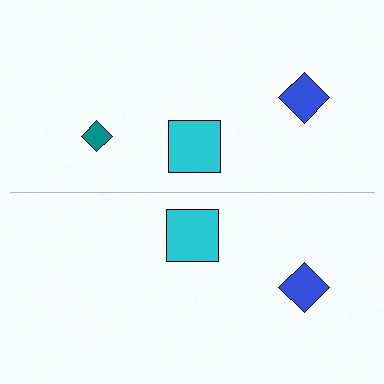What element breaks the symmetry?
A teal diamond is missing from the bottom side.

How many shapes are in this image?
There are 5 shapes in this image.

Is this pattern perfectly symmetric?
No, the pattern is not perfectly symmetric. A teal diamond is missing from the bottom side.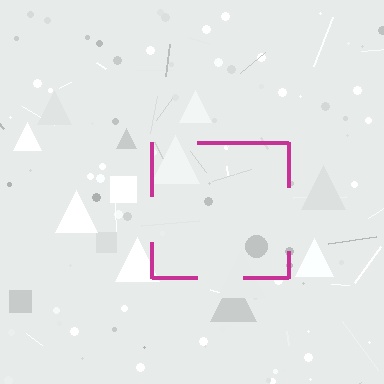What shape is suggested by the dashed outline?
The dashed outline suggests a square.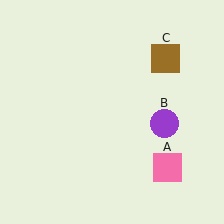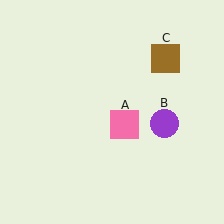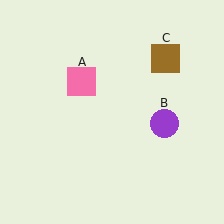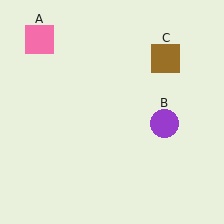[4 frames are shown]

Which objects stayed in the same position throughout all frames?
Purple circle (object B) and brown square (object C) remained stationary.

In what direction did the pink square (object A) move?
The pink square (object A) moved up and to the left.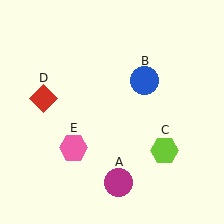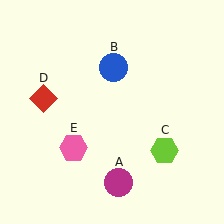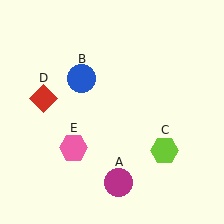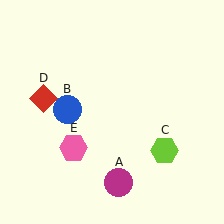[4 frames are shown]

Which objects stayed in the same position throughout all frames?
Magenta circle (object A) and lime hexagon (object C) and red diamond (object D) and pink hexagon (object E) remained stationary.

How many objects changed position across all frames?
1 object changed position: blue circle (object B).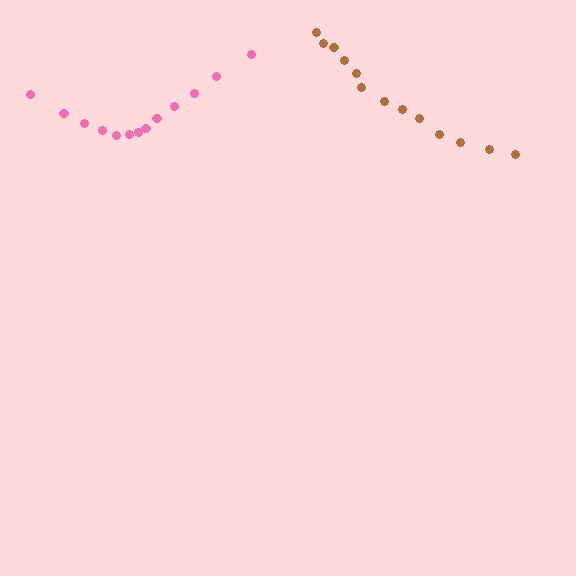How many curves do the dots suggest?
There are 2 distinct paths.